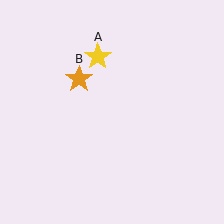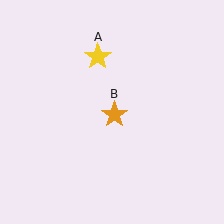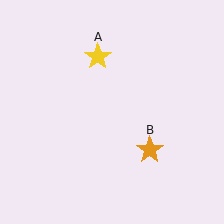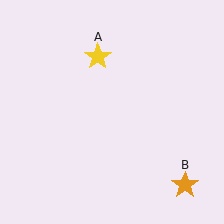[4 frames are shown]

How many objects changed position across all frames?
1 object changed position: orange star (object B).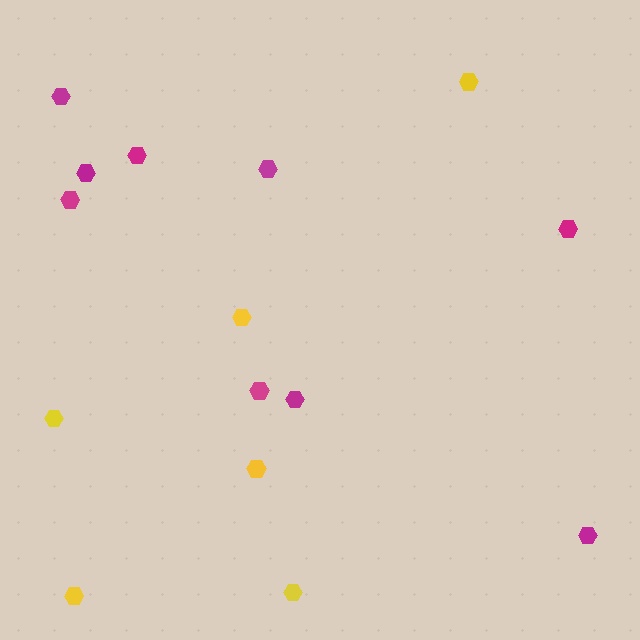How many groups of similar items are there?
There are 2 groups: one group of yellow hexagons (6) and one group of magenta hexagons (9).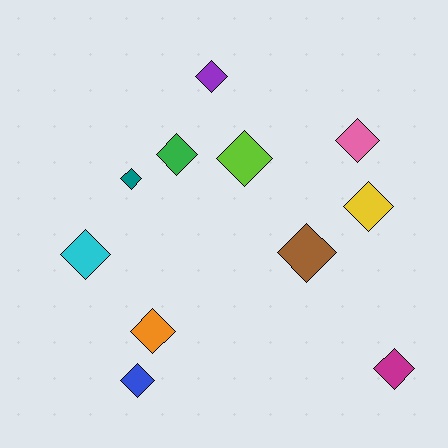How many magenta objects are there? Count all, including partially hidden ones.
There is 1 magenta object.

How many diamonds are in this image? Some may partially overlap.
There are 11 diamonds.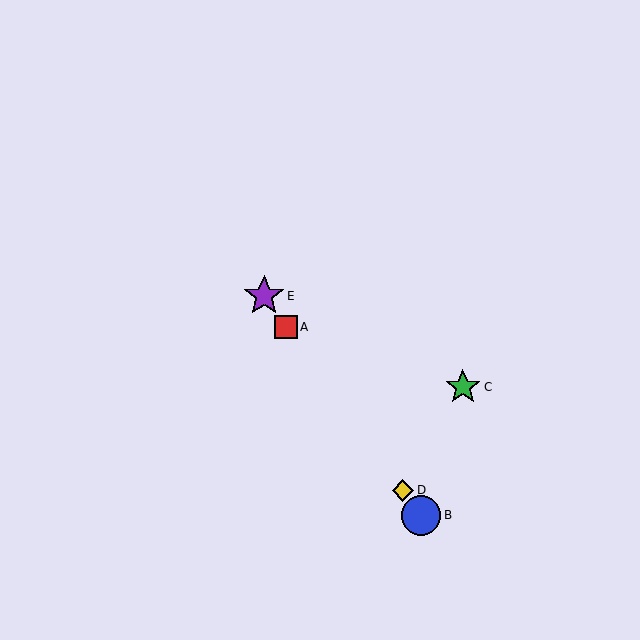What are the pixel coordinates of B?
Object B is at (421, 515).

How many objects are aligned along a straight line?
4 objects (A, B, D, E) are aligned along a straight line.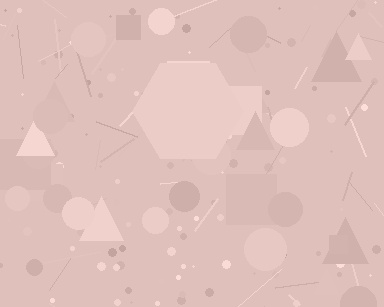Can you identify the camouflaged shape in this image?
The camouflaged shape is a hexagon.